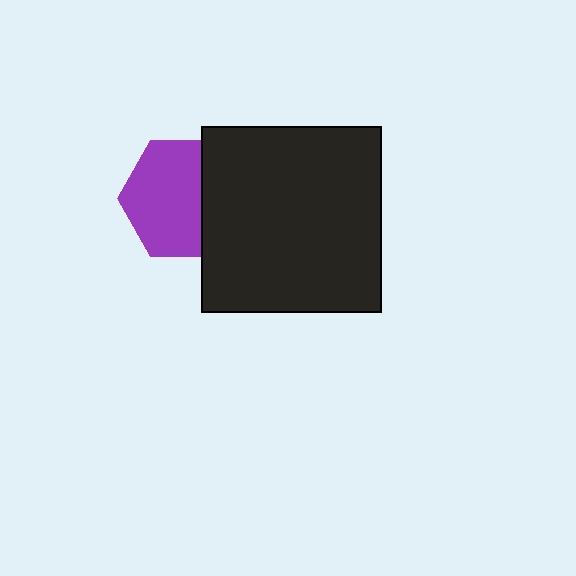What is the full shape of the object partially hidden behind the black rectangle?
The partially hidden object is a purple hexagon.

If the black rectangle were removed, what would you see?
You would see the complete purple hexagon.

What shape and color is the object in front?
The object in front is a black rectangle.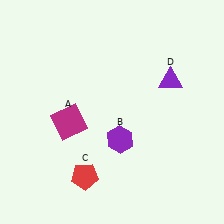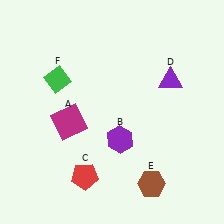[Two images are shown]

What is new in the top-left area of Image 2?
A green diamond (F) was added in the top-left area of Image 2.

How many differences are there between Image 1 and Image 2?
There are 2 differences between the two images.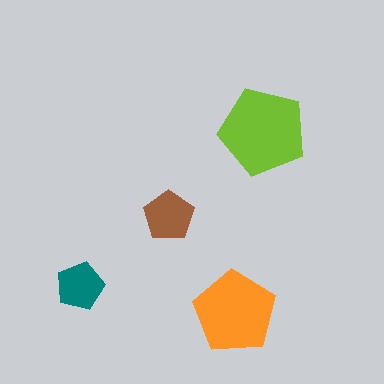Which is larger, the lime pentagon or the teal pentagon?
The lime one.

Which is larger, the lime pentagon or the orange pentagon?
The lime one.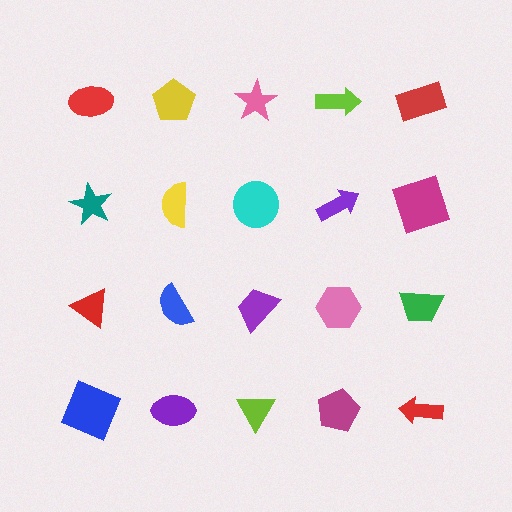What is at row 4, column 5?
A red arrow.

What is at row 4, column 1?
A blue square.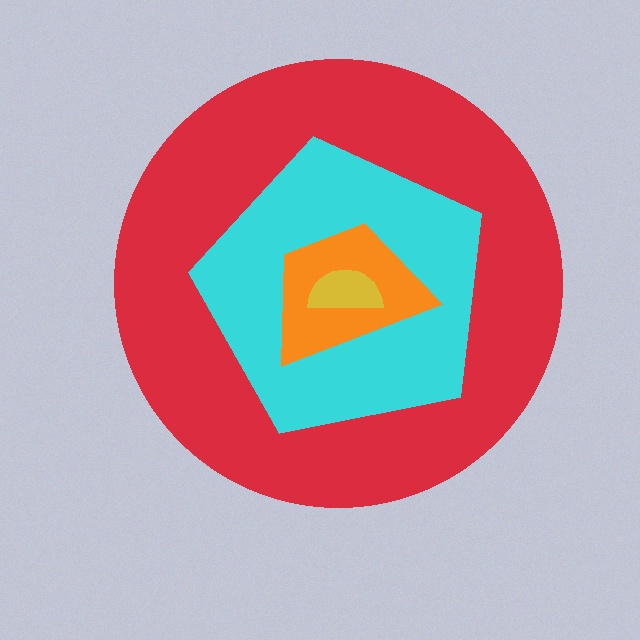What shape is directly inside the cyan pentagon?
The orange trapezoid.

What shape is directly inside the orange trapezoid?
The yellow semicircle.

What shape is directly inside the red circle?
The cyan pentagon.